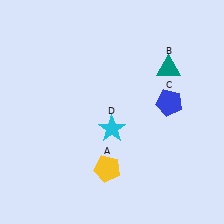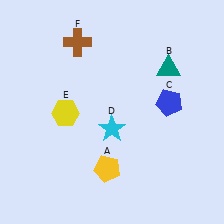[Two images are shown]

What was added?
A yellow hexagon (E), a brown cross (F) were added in Image 2.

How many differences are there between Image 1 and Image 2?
There are 2 differences between the two images.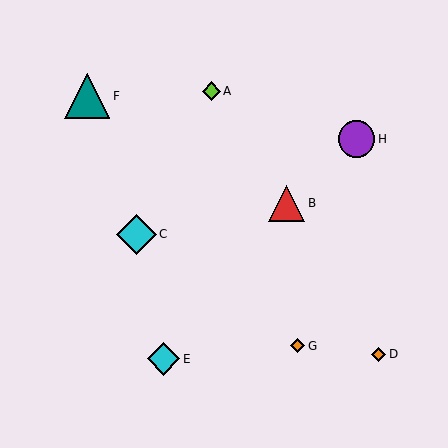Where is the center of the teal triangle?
The center of the teal triangle is at (87, 96).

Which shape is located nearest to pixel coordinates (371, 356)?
The orange diamond (labeled D) at (378, 354) is nearest to that location.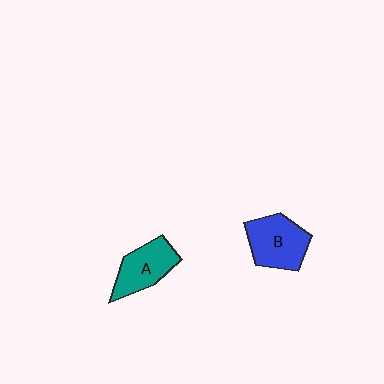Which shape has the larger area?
Shape B (blue).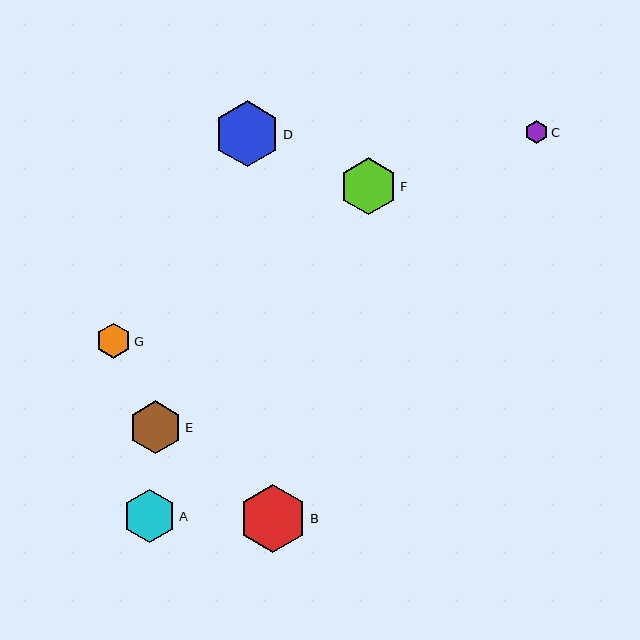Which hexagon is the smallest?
Hexagon C is the smallest with a size of approximately 24 pixels.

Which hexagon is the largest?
Hexagon B is the largest with a size of approximately 68 pixels.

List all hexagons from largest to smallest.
From largest to smallest: B, D, F, A, E, G, C.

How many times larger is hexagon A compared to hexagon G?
Hexagon A is approximately 1.5 times the size of hexagon G.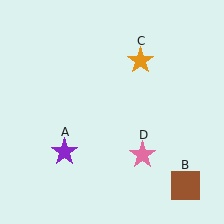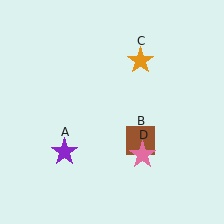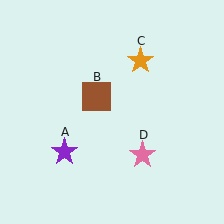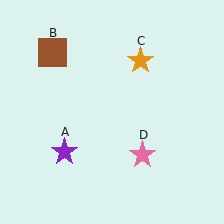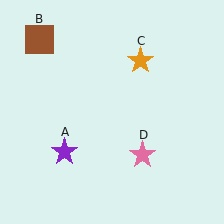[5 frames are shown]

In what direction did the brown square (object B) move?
The brown square (object B) moved up and to the left.